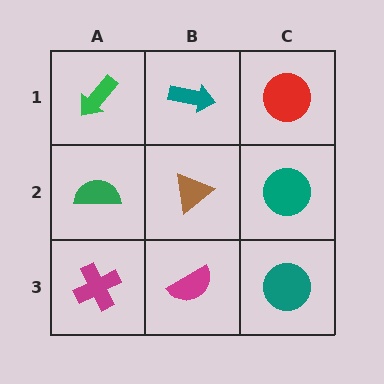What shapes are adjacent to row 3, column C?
A teal circle (row 2, column C), a magenta semicircle (row 3, column B).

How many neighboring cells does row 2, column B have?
4.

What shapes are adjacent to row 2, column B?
A teal arrow (row 1, column B), a magenta semicircle (row 3, column B), a green semicircle (row 2, column A), a teal circle (row 2, column C).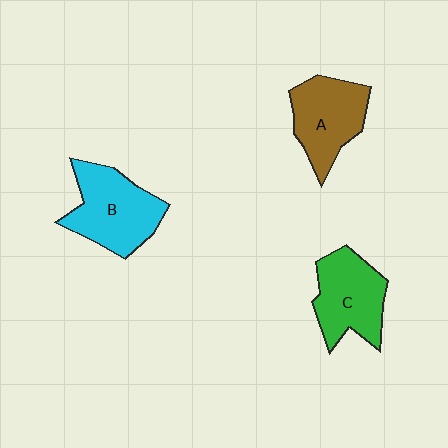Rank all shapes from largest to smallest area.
From largest to smallest: B (cyan), C (green), A (brown).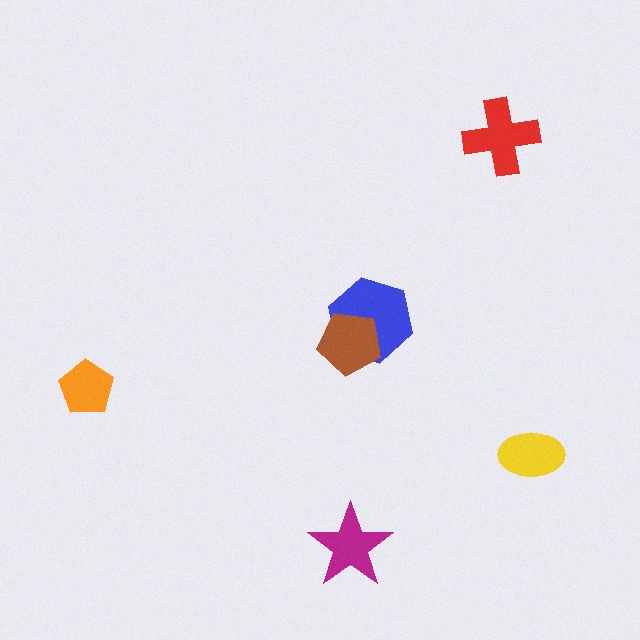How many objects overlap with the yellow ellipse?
0 objects overlap with the yellow ellipse.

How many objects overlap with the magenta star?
0 objects overlap with the magenta star.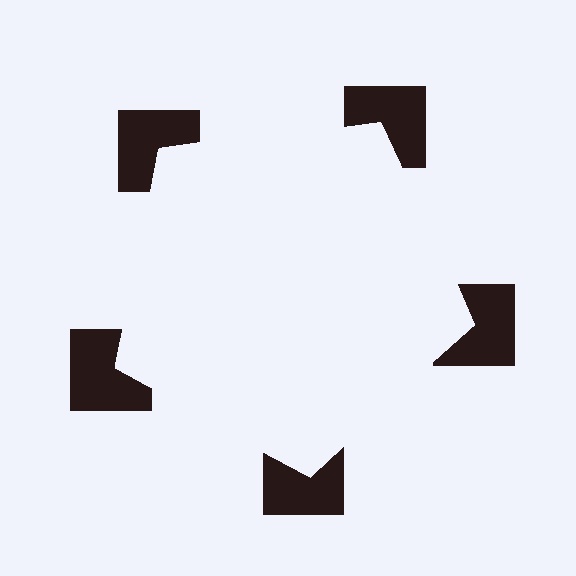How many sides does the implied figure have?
5 sides.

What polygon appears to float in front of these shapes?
An illusory pentagon — its edges are inferred from the aligned wedge cuts in the notched squares, not physically drawn.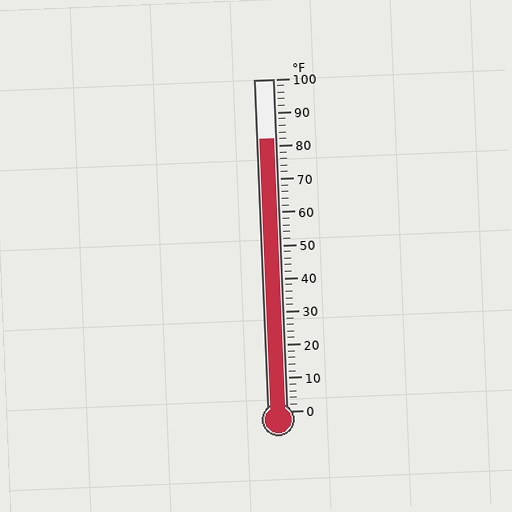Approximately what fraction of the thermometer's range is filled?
The thermometer is filled to approximately 80% of its range.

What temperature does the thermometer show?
The thermometer shows approximately 82°F.